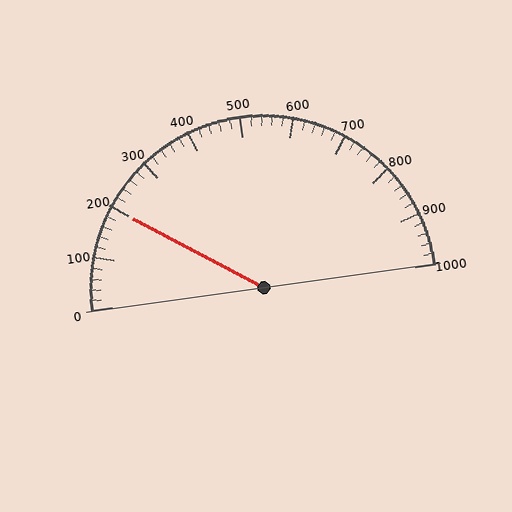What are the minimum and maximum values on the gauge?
The gauge ranges from 0 to 1000.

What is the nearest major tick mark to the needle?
The nearest major tick mark is 200.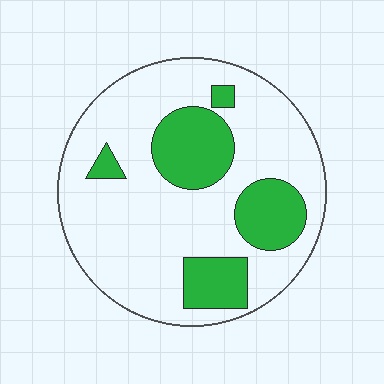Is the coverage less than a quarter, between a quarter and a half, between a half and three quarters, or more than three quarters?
Between a quarter and a half.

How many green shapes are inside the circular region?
5.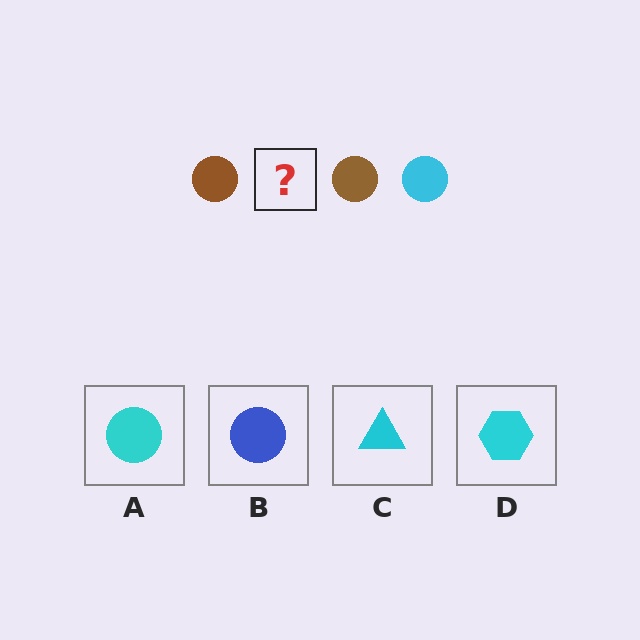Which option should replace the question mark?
Option A.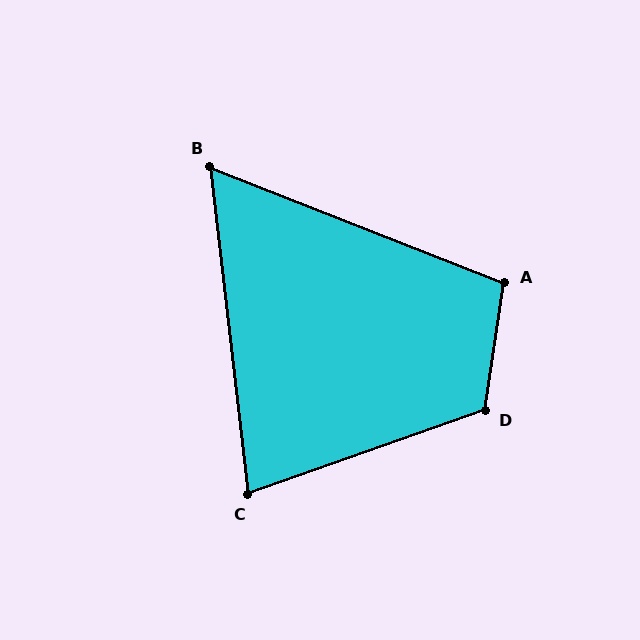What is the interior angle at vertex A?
Approximately 103 degrees (obtuse).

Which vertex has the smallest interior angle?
B, at approximately 62 degrees.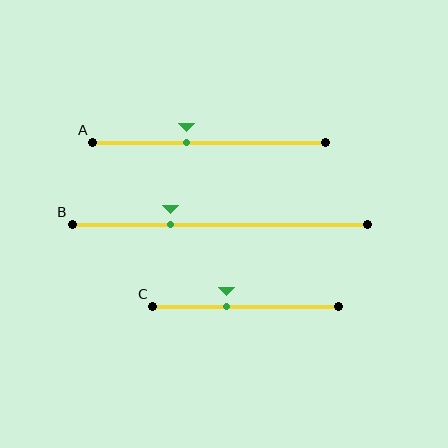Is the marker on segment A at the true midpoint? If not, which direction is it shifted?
No, the marker on segment A is shifted to the left by about 10% of the segment length.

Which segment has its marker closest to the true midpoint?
Segment A has its marker closest to the true midpoint.